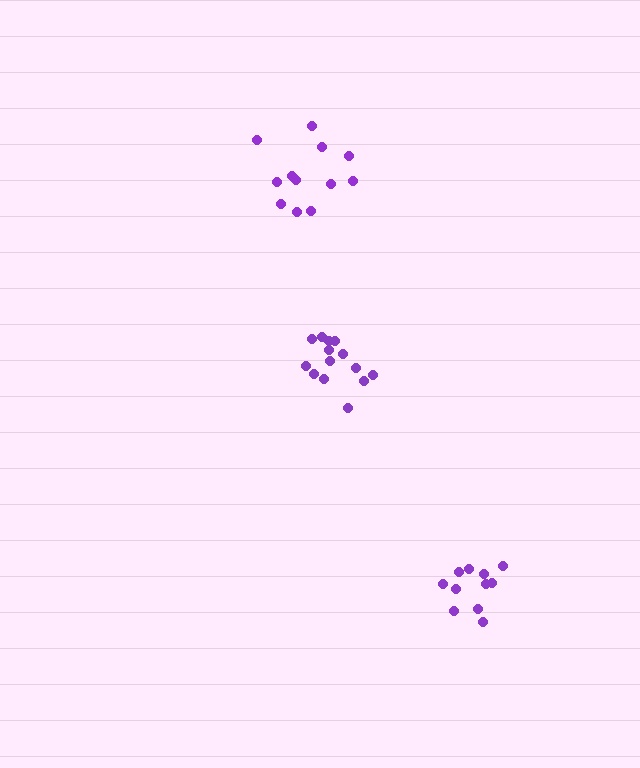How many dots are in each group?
Group 1: 14 dots, Group 2: 11 dots, Group 3: 12 dots (37 total).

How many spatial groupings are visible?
There are 3 spatial groupings.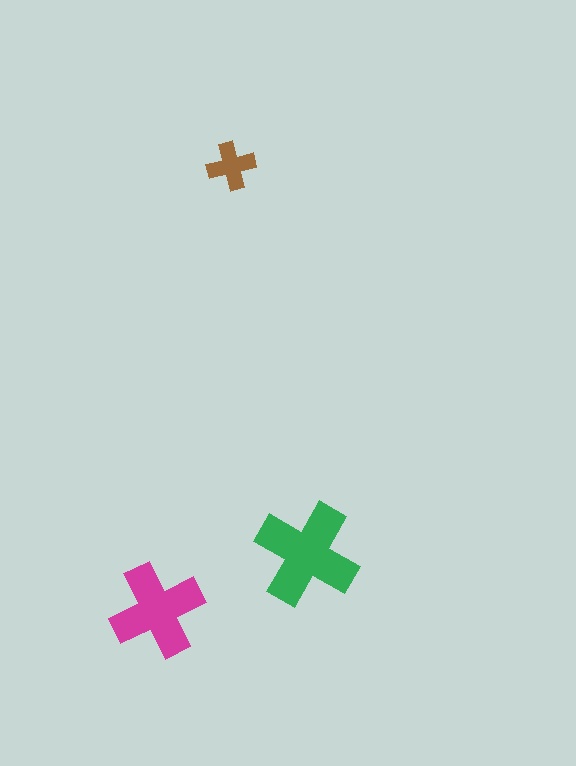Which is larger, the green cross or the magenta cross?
The green one.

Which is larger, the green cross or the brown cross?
The green one.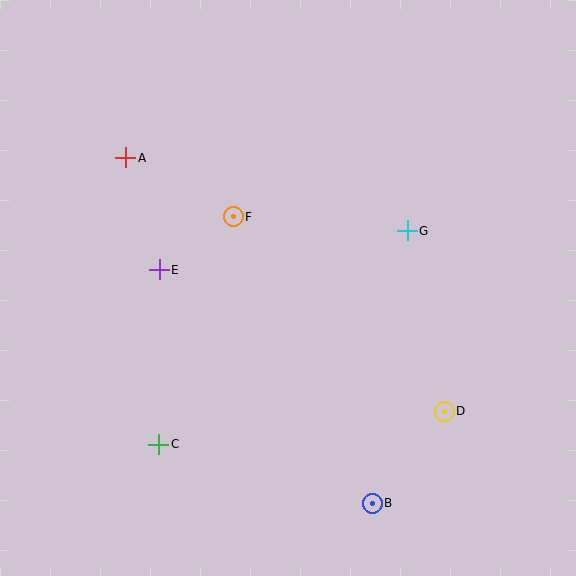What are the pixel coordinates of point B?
Point B is at (372, 503).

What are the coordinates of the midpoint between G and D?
The midpoint between G and D is at (426, 321).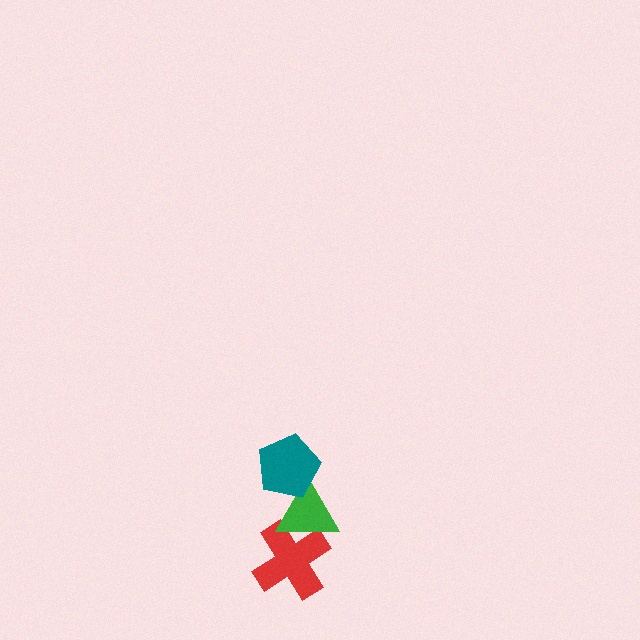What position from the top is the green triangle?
The green triangle is 2nd from the top.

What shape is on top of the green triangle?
The teal pentagon is on top of the green triangle.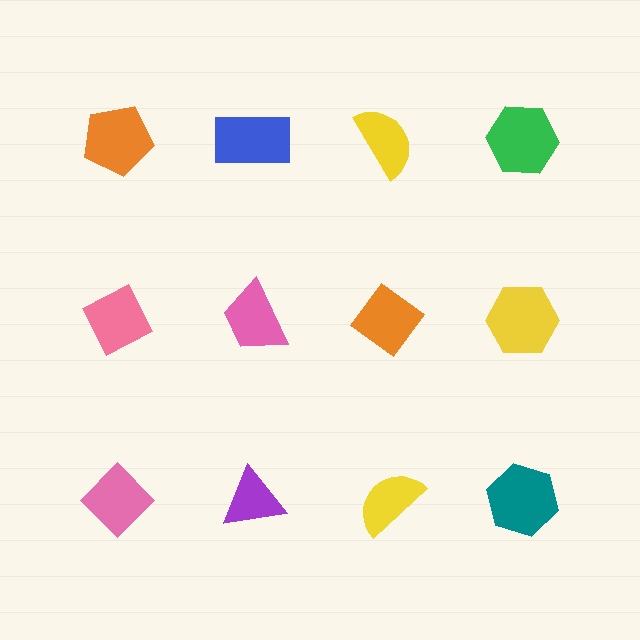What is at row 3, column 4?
A teal hexagon.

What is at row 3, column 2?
A purple triangle.